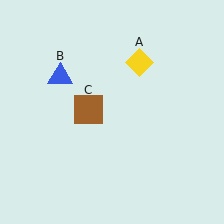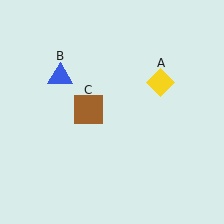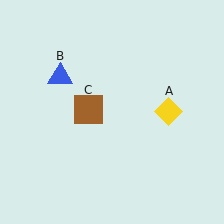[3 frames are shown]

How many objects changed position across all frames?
1 object changed position: yellow diamond (object A).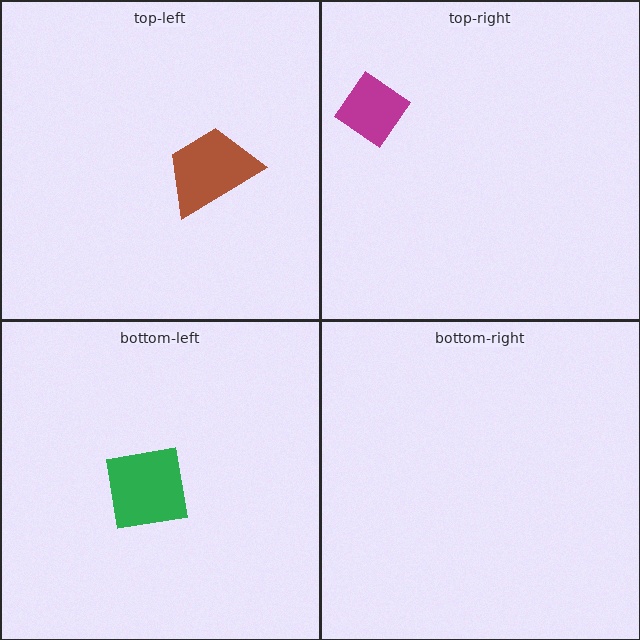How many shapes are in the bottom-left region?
1.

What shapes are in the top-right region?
The magenta diamond.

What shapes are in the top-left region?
The brown trapezoid.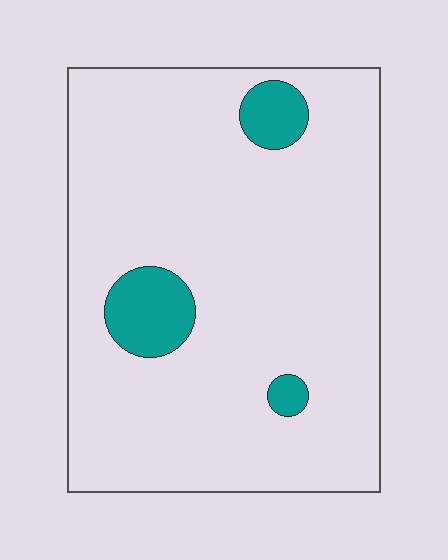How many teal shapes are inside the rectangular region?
3.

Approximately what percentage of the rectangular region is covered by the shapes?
Approximately 10%.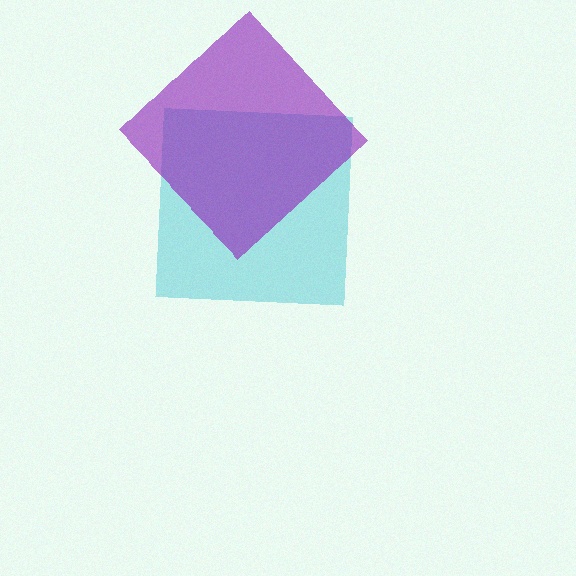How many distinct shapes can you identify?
There are 2 distinct shapes: a cyan square, a purple diamond.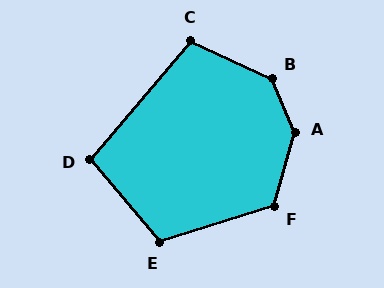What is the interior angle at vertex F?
Approximately 123 degrees (obtuse).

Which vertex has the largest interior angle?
A, at approximately 142 degrees.